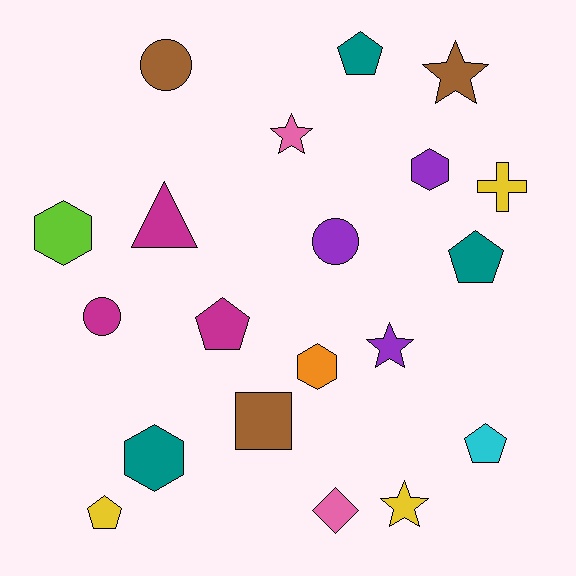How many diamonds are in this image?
There is 1 diamond.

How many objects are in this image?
There are 20 objects.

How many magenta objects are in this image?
There are 3 magenta objects.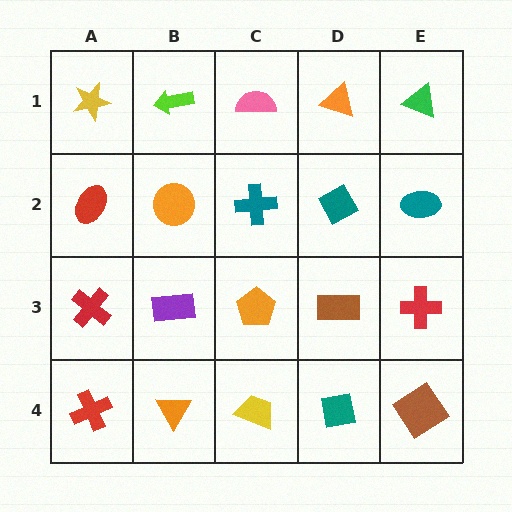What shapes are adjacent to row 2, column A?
A yellow star (row 1, column A), a red cross (row 3, column A), an orange circle (row 2, column B).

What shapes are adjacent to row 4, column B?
A purple rectangle (row 3, column B), a red cross (row 4, column A), a yellow trapezoid (row 4, column C).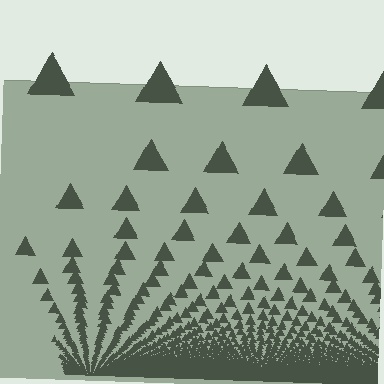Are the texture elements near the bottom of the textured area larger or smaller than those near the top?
Smaller. The gradient is inverted — elements near the bottom are smaller and denser.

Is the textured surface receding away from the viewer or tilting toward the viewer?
The surface appears to tilt toward the viewer. Texture elements get larger and sparser toward the top.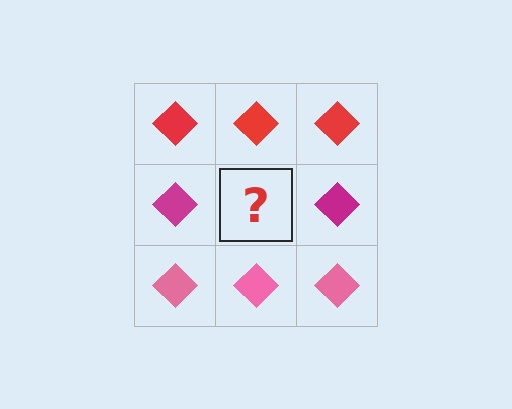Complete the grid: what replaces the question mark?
The question mark should be replaced with a magenta diamond.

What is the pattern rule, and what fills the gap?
The rule is that each row has a consistent color. The gap should be filled with a magenta diamond.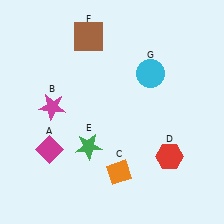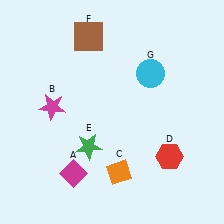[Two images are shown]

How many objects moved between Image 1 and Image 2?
1 object moved between the two images.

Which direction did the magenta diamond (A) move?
The magenta diamond (A) moved right.